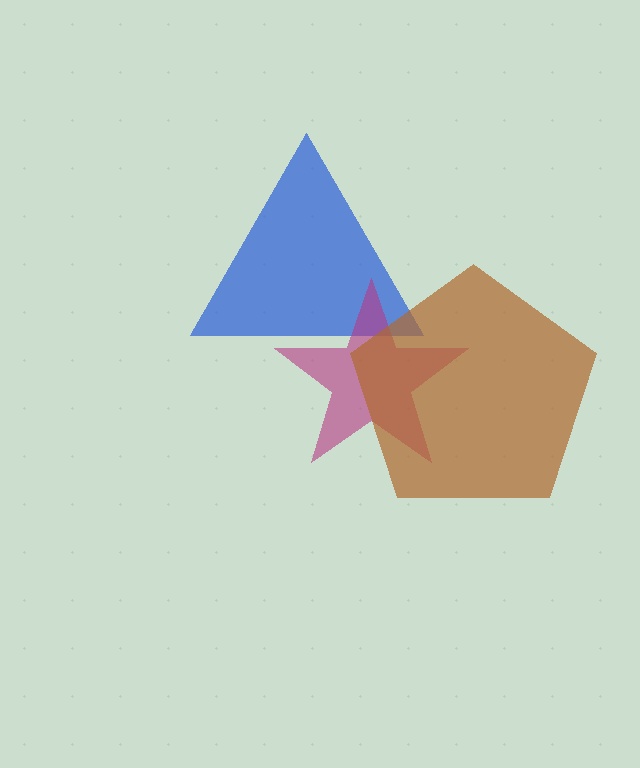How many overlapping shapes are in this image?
There are 3 overlapping shapes in the image.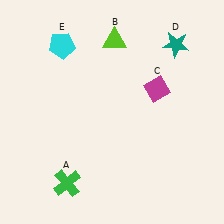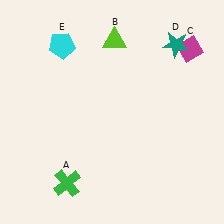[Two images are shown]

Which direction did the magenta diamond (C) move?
The magenta diamond (C) moved up.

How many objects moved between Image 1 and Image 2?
1 object moved between the two images.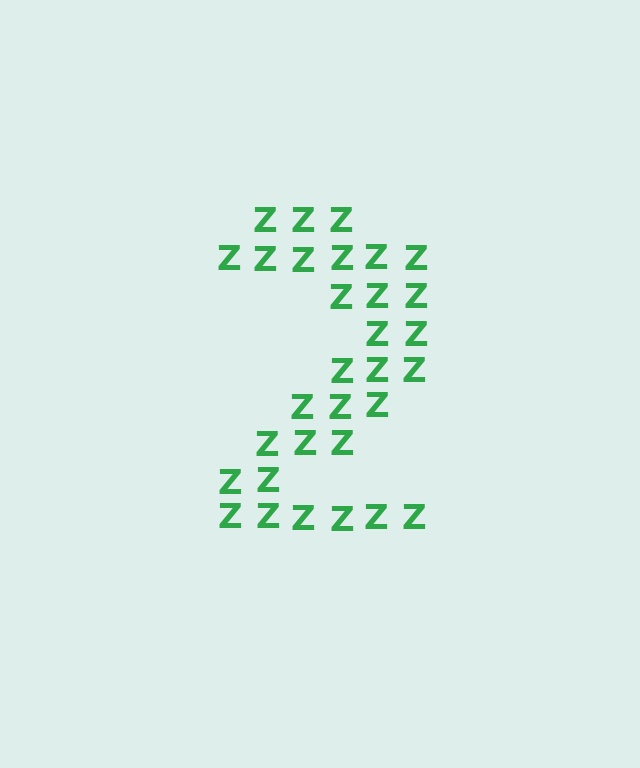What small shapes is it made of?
It is made of small letter Z's.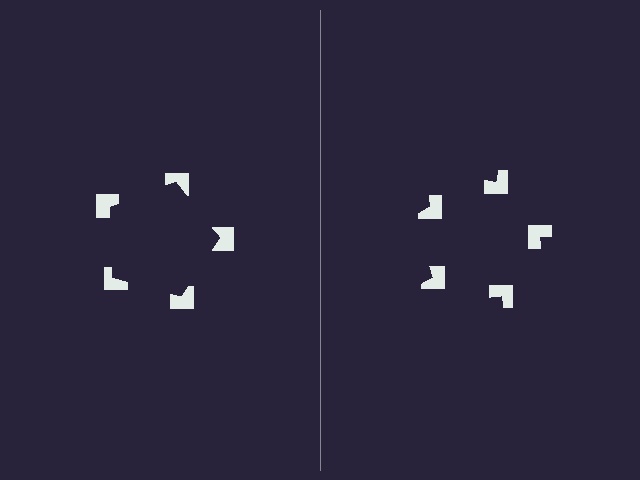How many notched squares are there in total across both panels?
10 — 5 on each side.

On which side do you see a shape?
An illusory pentagon appears on the left side. On the right side the wedge cuts are rotated, so no coherent shape forms.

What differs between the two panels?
The notched squares are positioned identically on both sides; only the wedge orientations differ. On the left they align to a pentagon; on the right they are misaligned.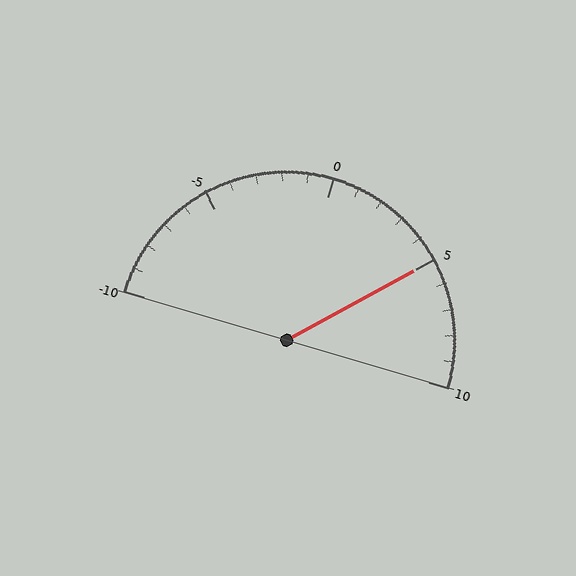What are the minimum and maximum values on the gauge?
The gauge ranges from -10 to 10.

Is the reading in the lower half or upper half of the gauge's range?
The reading is in the upper half of the range (-10 to 10).